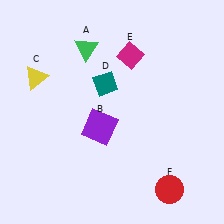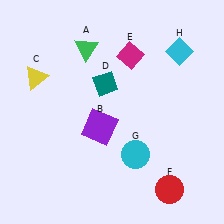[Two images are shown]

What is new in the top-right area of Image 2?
A cyan diamond (H) was added in the top-right area of Image 2.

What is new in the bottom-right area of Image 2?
A cyan circle (G) was added in the bottom-right area of Image 2.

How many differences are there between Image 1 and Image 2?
There are 2 differences between the two images.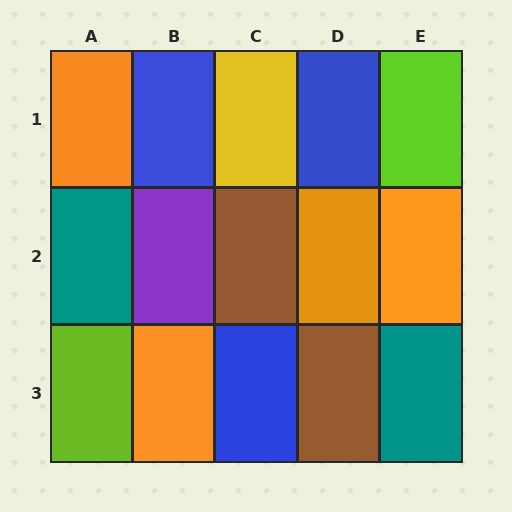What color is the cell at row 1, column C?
Yellow.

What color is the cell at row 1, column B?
Blue.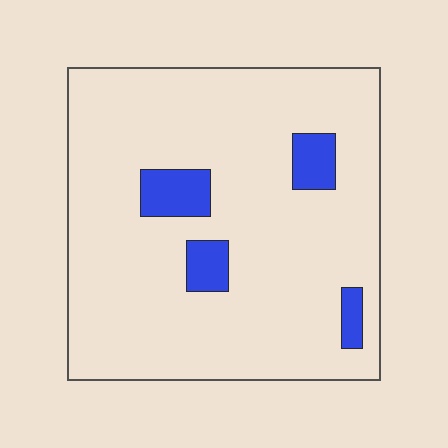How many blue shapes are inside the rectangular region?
4.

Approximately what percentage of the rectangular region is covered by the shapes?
Approximately 10%.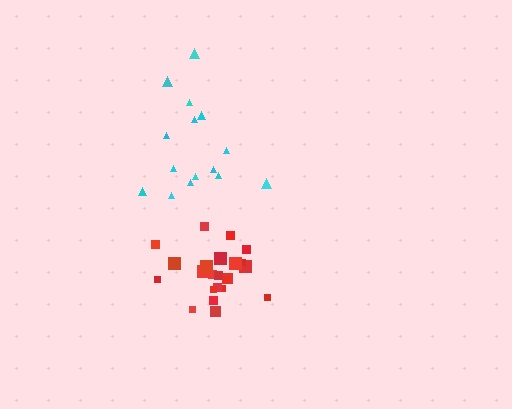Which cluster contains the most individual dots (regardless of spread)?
Red (23).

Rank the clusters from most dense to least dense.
red, cyan.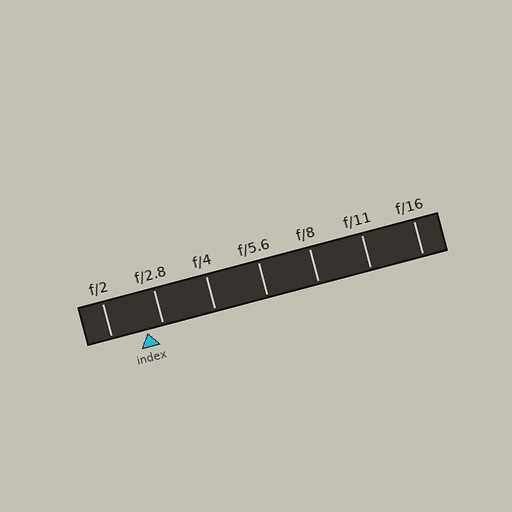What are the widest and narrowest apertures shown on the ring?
The widest aperture shown is f/2 and the narrowest is f/16.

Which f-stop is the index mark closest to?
The index mark is closest to f/2.8.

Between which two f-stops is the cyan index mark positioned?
The index mark is between f/2 and f/2.8.